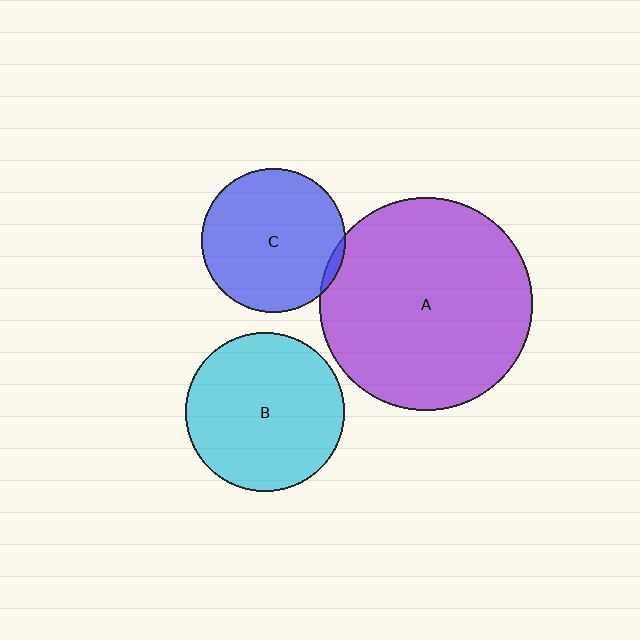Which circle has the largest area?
Circle A (purple).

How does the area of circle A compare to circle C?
Approximately 2.2 times.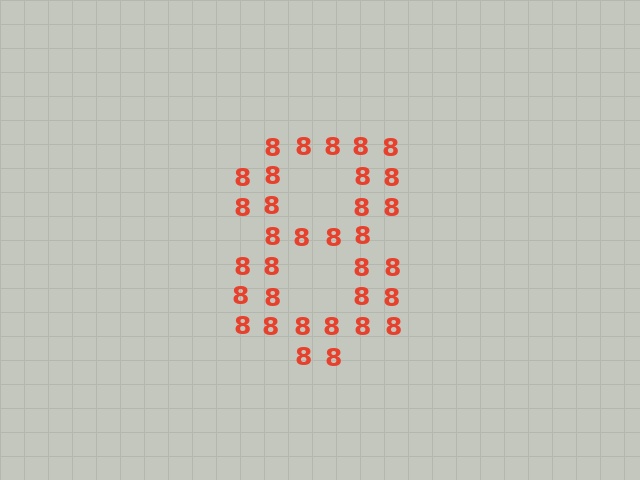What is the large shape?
The large shape is the digit 8.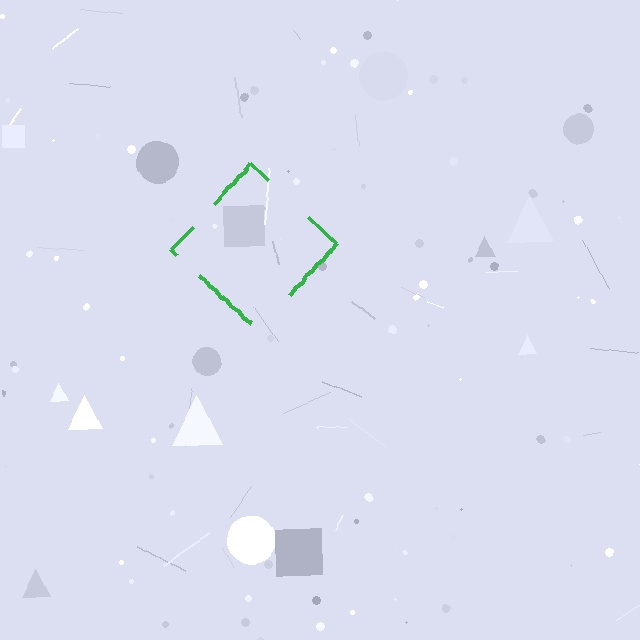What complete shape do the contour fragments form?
The contour fragments form a diamond.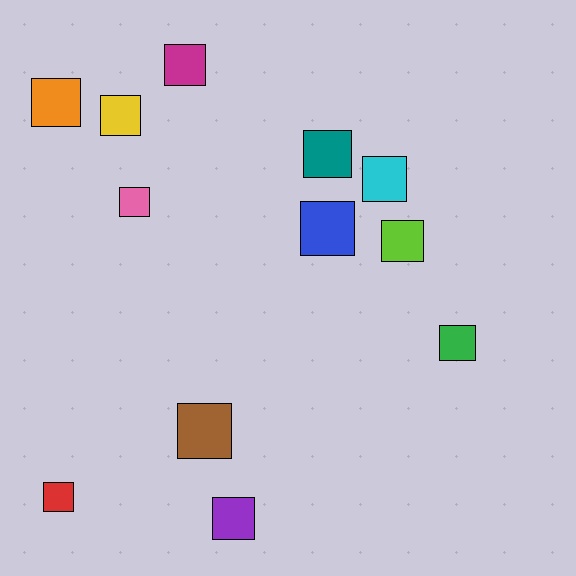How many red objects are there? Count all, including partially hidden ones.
There is 1 red object.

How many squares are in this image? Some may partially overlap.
There are 12 squares.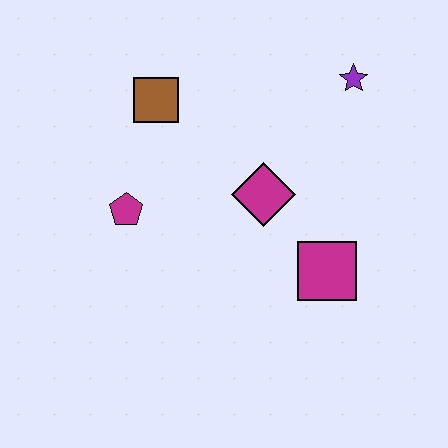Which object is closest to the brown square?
The magenta pentagon is closest to the brown square.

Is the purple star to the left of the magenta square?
No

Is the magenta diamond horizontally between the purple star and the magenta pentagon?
Yes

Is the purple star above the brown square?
Yes